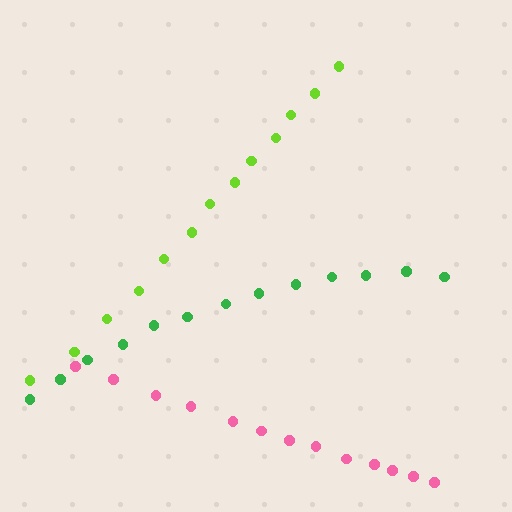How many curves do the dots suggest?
There are 3 distinct paths.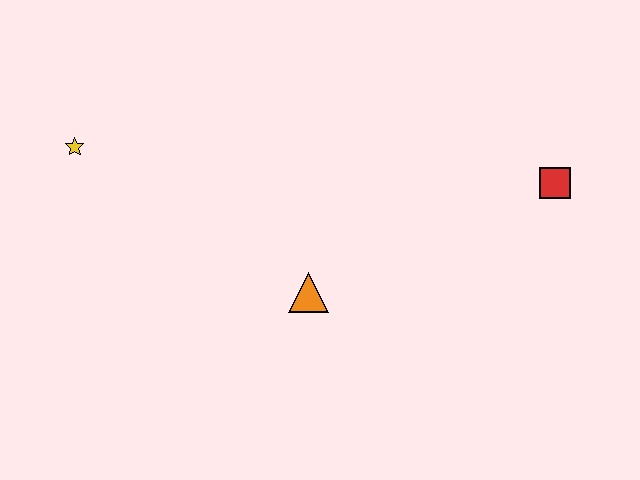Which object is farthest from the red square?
The yellow star is farthest from the red square.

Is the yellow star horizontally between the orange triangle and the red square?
No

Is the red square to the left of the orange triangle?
No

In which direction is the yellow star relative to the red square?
The yellow star is to the left of the red square.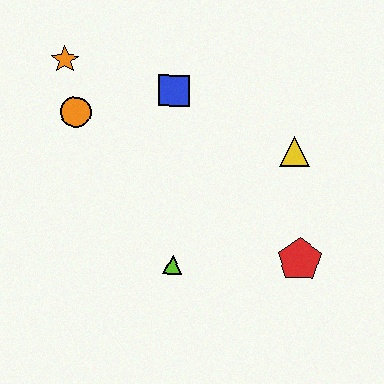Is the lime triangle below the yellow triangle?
Yes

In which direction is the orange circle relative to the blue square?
The orange circle is to the left of the blue square.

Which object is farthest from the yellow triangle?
The orange star is farthest from the yellow triangle.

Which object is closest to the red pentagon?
The yellow triangle is closest to the red pentagon.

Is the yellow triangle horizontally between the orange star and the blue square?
No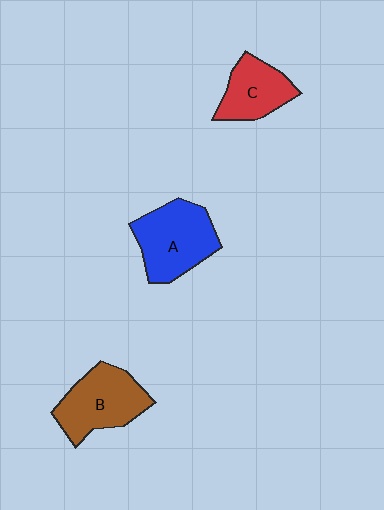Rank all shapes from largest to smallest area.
From largest to smallest: A (blue), B (brown), C (red).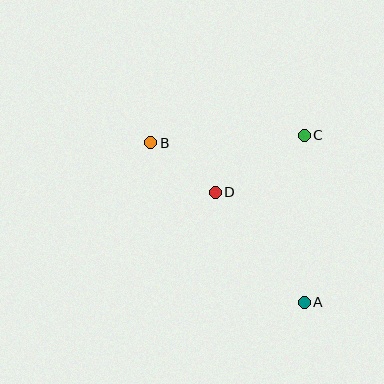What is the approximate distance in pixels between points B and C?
The distance between B and C is approximately 154 pixels.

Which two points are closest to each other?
Points B and D are closest to each other.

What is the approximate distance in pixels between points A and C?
The distance between A and C is approximately 167 pixels.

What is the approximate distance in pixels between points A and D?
The distance between A and D is approximately 142 pixels.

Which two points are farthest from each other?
Points A and B are farthest from each other.